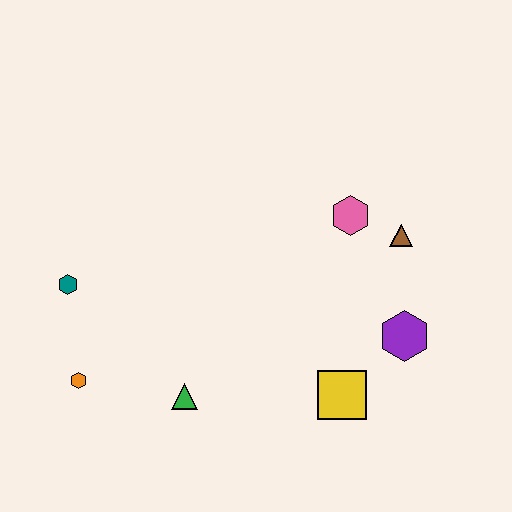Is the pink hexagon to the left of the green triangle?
No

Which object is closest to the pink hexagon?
The brown triangle is closest to the pink hexagon.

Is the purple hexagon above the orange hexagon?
Yes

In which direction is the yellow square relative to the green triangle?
The yellow square is to the right of the green triangle.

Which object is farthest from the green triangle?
The brown triangle is farthest from the green triangle.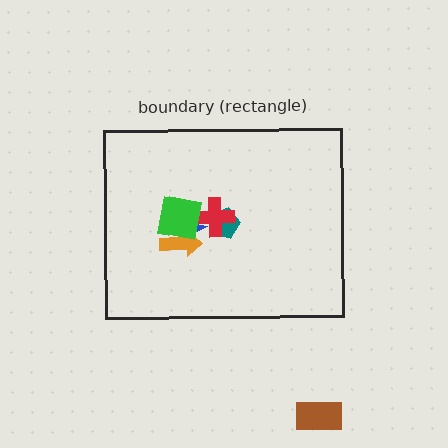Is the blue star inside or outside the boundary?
Inside.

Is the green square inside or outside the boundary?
Inside.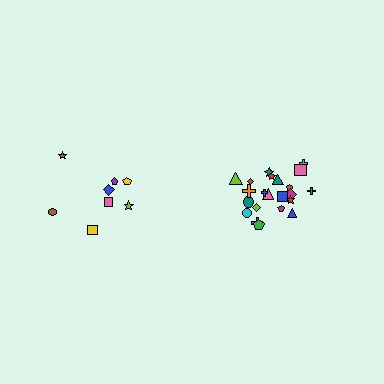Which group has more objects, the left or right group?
The right group.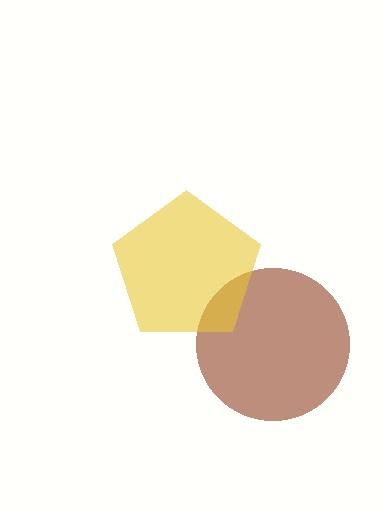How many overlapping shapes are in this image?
There are 2 overlapping shapes in the image.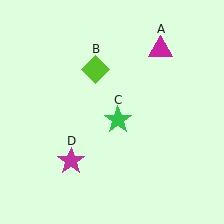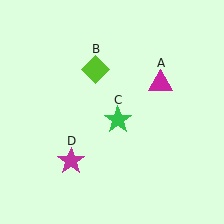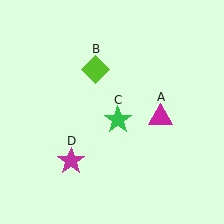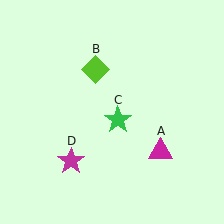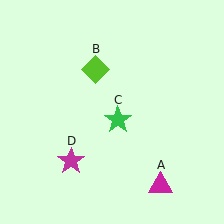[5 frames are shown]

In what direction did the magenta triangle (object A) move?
The magenta triangle (object A) moved down.